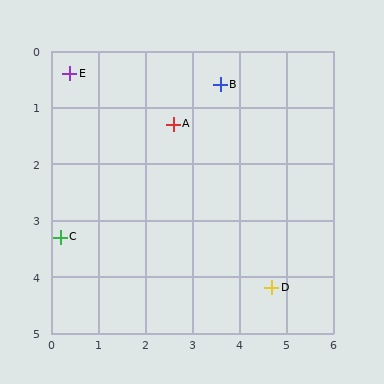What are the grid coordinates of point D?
Point D is at approximately (4.7, 4.2).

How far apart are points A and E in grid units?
Points A and E are about 2.4 grid units apart.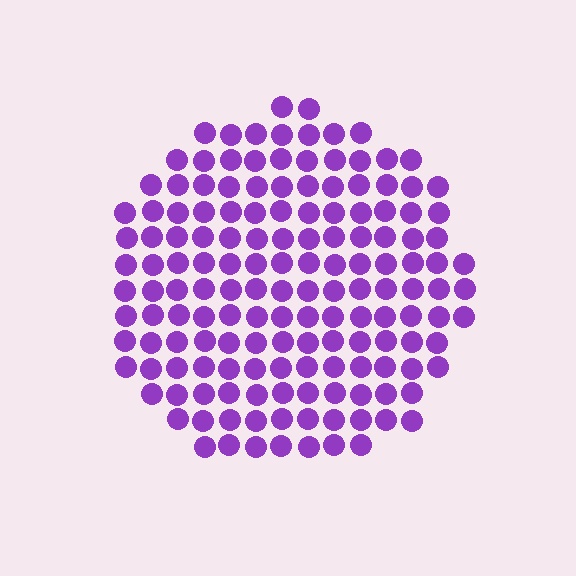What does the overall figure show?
The overall figure shows a circle.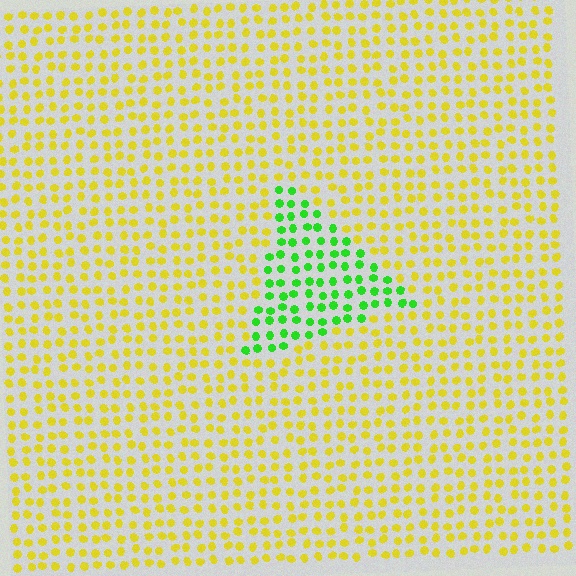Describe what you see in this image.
The image is filled with small yellow elements in a uniform arrangement. A triangle-shaped region is visible where the elements are tinted to a slightly different hue, forming a subtle color boundary.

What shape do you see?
I see a triangle.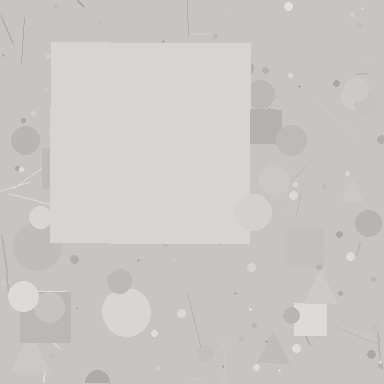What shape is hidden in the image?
A square is hidden in the image.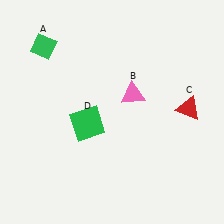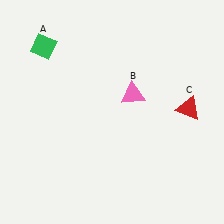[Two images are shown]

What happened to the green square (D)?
The green square (D) was removed in Image 2. It was in the bottom-left area of Image 1.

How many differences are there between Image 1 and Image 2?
There is 1 difference between the two images.